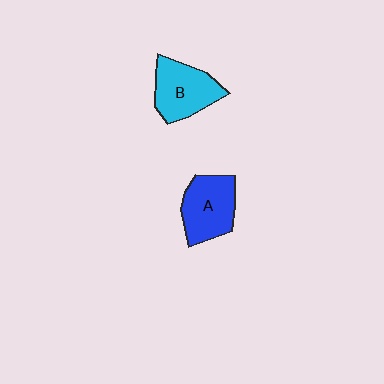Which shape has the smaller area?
Shape B (cyan).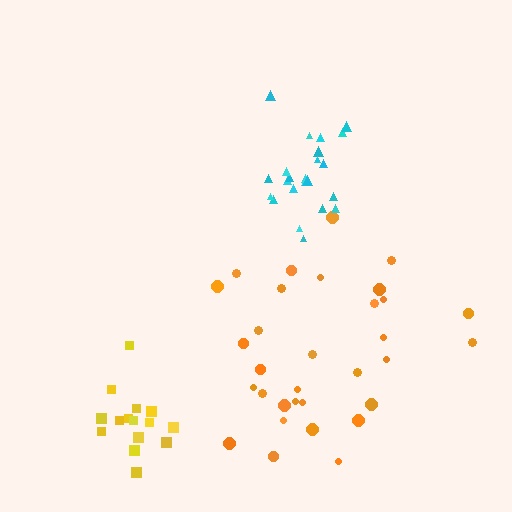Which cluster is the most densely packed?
Cyan.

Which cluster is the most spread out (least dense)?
Orange.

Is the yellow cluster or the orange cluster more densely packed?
Yellow.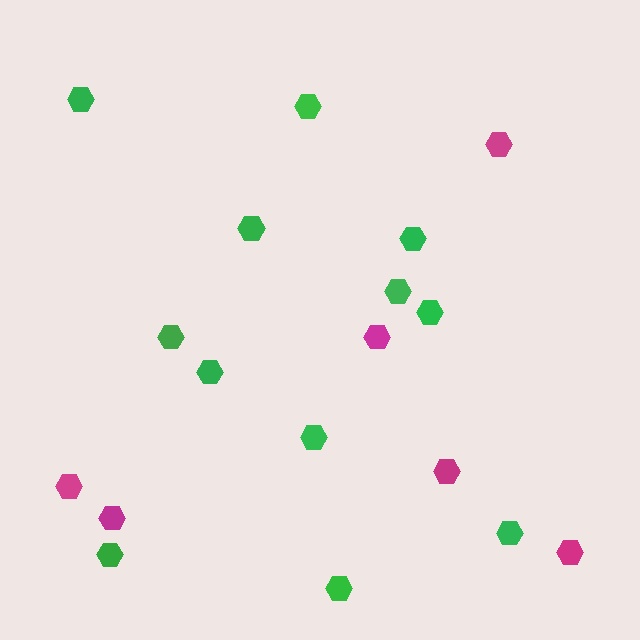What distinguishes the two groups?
There are 2 groups: one group of magenta hexagons (6) and one group of green hexagons (12).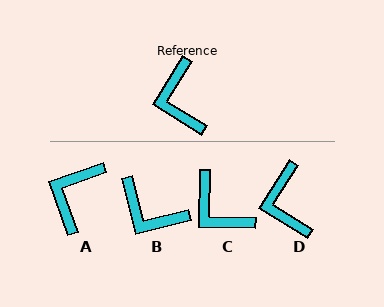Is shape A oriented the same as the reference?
No, it is off by about 39 degrees.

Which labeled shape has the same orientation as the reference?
D.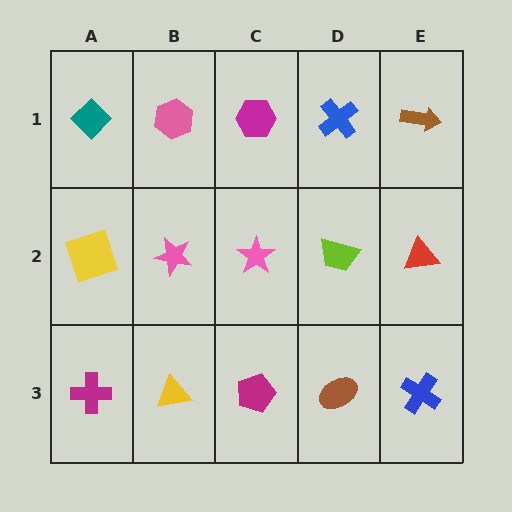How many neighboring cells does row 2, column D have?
4.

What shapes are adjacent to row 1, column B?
A pink star (row 2, column B), a teal diamond (row 1, column A), a magenta hexagon (row 1, column C).